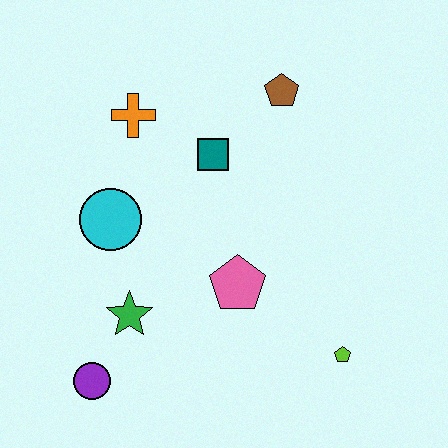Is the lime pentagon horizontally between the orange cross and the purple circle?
No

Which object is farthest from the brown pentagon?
The purple circle is farthest from the brown pentagon.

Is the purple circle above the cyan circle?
No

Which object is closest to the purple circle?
The green star is closest to the purple circle.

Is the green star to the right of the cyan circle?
Yes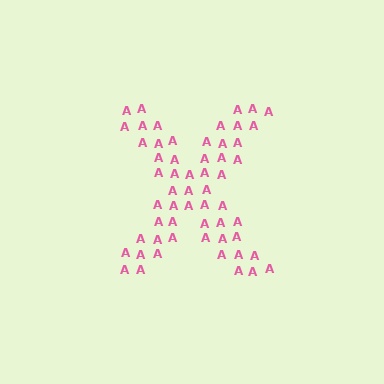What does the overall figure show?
The overall figure shows the letter X.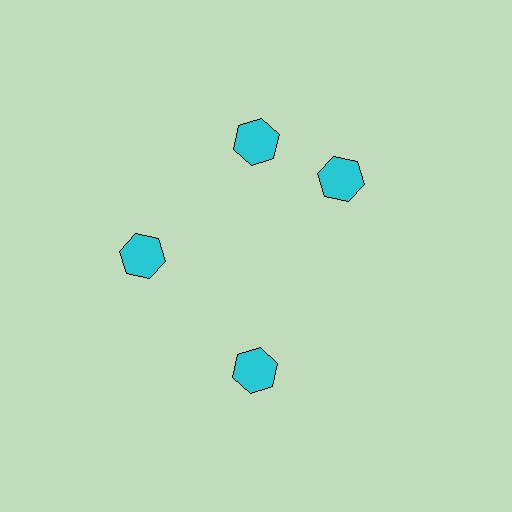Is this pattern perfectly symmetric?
No. The 4 cyan hexagons are arranged in a ring, but one element near the 3 o'clock position is rotated out of alignment along the ring, breaking the 4-fold rotational symmetry.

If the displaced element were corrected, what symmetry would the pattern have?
It would have 4-fold rotational symmetry — the pattern would map onto itself every 90 degrees.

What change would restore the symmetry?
The symmetry would be restored by rotating it back into even spacing with its neighbors so that all 4 hexagons sit at equal angles and equal distance from the center.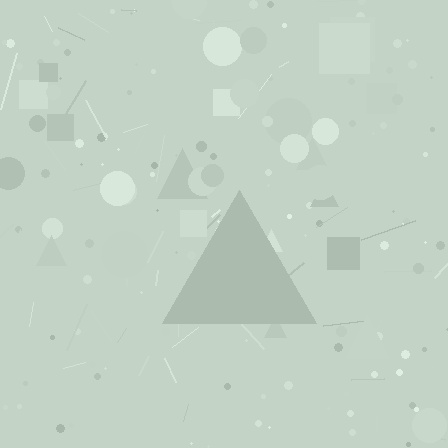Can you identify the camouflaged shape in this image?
The camouflaged shape is a triangle.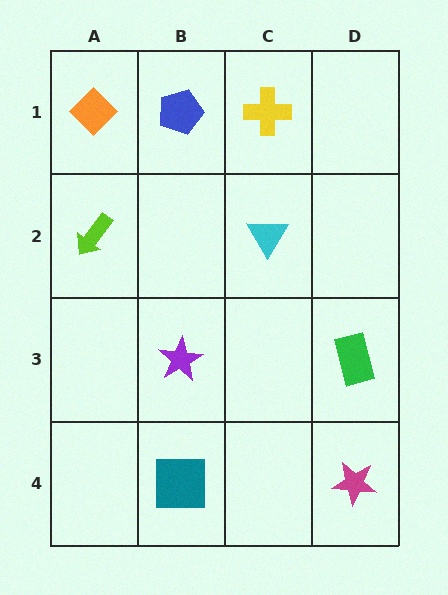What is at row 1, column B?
A blue pentagon.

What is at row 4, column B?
A teal square.